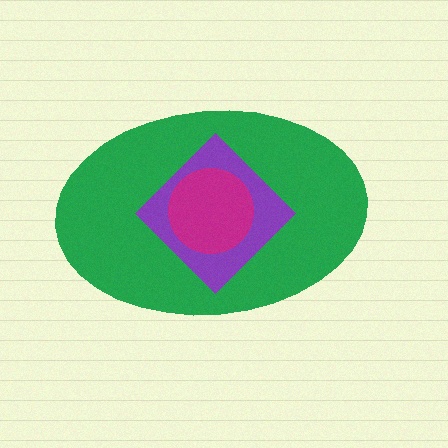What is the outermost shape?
The green ellipse.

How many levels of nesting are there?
3.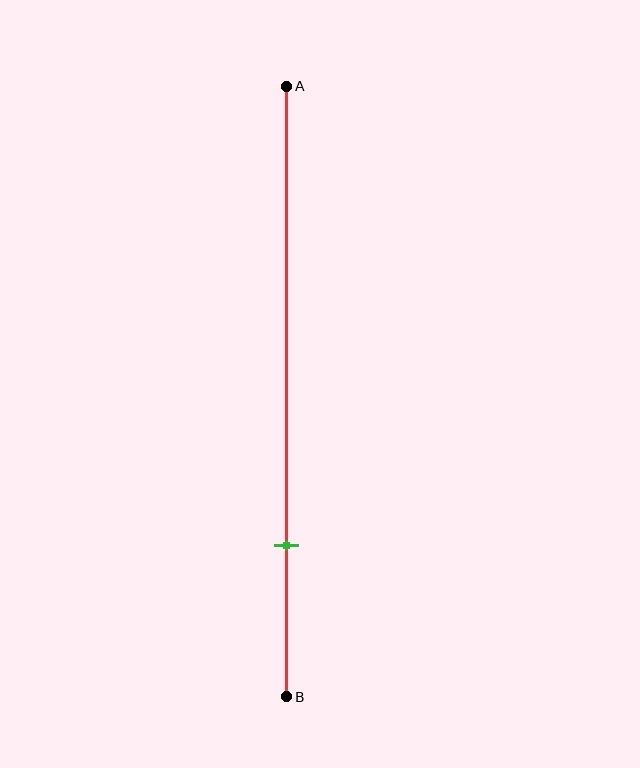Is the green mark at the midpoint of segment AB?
No, the mark is at about 75% from A, not at the 50% midpoint.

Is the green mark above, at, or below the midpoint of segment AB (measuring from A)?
The green mark is below the midpoint of segment AB.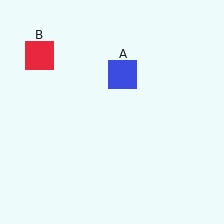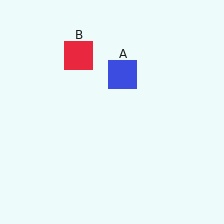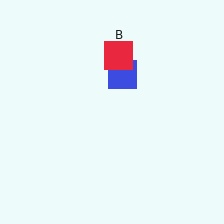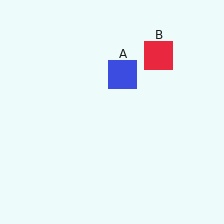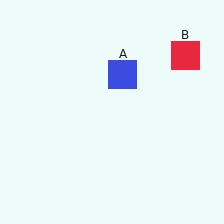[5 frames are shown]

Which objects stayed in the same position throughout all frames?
Blue square (object A) remained stationary.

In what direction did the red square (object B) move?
The red square (object B) moved right.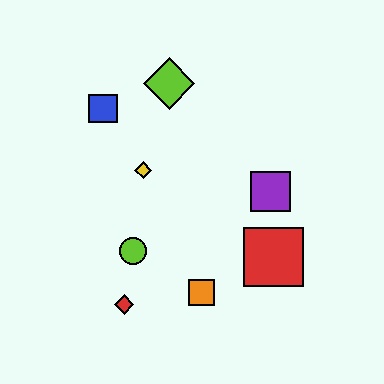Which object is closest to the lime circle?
The red diamond is closest to the lime circle.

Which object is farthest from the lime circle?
The lime diamond is farthest from the lime circle.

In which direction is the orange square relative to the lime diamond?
The orange square is below the lime diamond.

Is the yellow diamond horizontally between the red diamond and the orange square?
Yes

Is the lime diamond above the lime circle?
Yes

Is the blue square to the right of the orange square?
No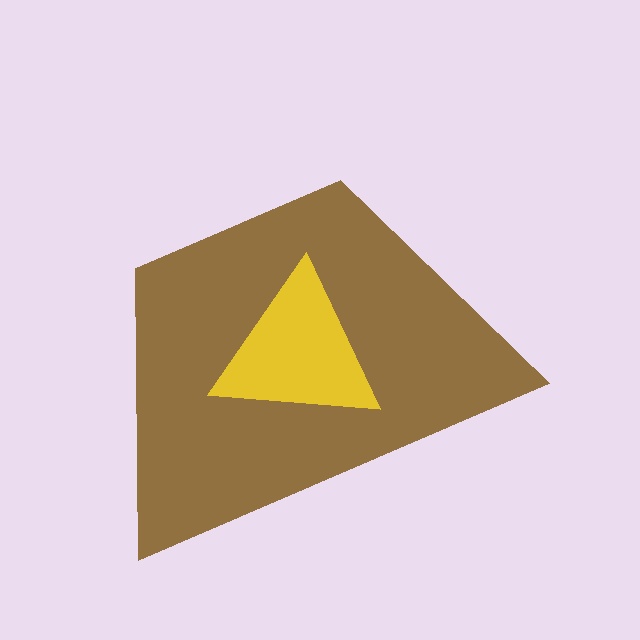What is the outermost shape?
The brown trapezoid.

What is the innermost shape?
The yellow triangle.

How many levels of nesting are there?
2.